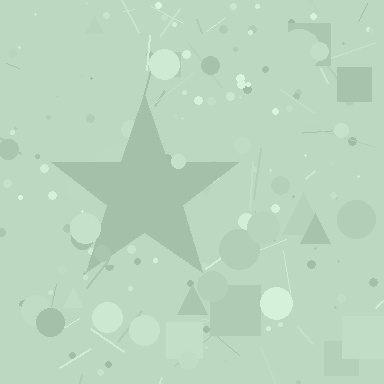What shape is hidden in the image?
A star is hidden in the image.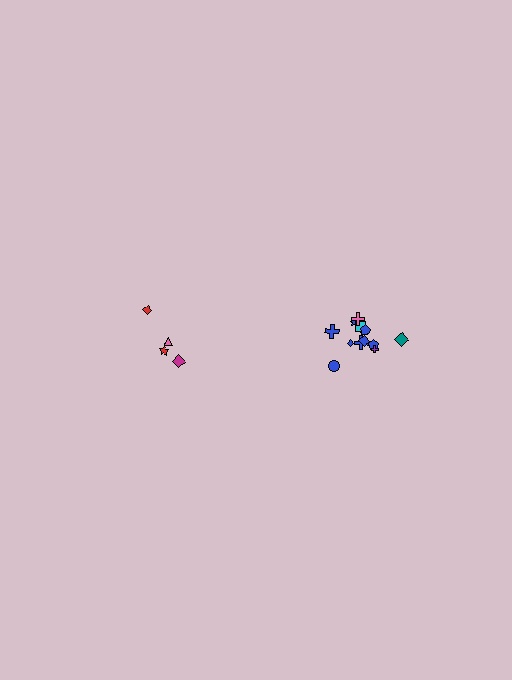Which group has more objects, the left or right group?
The right group.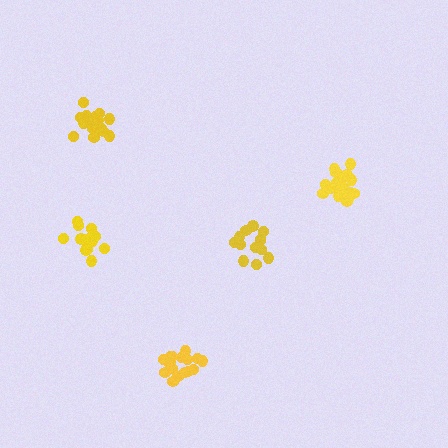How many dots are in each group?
Group 1: 19 dots, Group 2: 14 dots, Group 3: 13 dots, Group 4: 16 dots, Group 5: 18 dots (80 total).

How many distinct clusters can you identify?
There are 5 distinct clusters.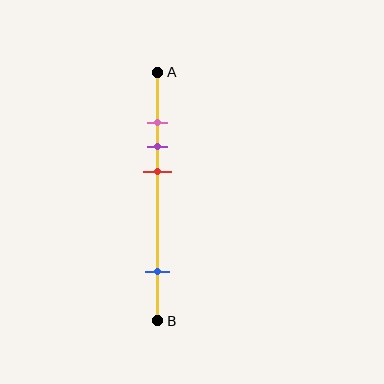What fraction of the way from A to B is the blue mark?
The blue mark is approximately 80% (0.8) of the way from A to B.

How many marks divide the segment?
There are 4 marks dividing the segment.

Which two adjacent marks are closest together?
The pink and purple marks are the closest adjacent pair.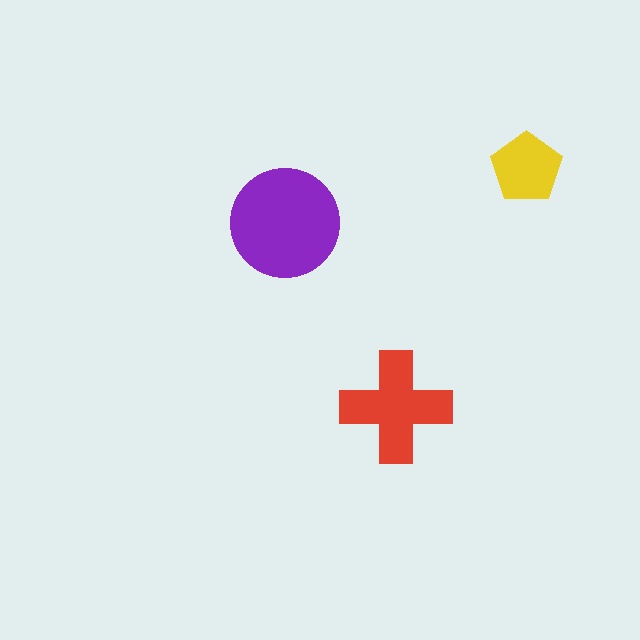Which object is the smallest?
The yellow pentagon.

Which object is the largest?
The purple circle.